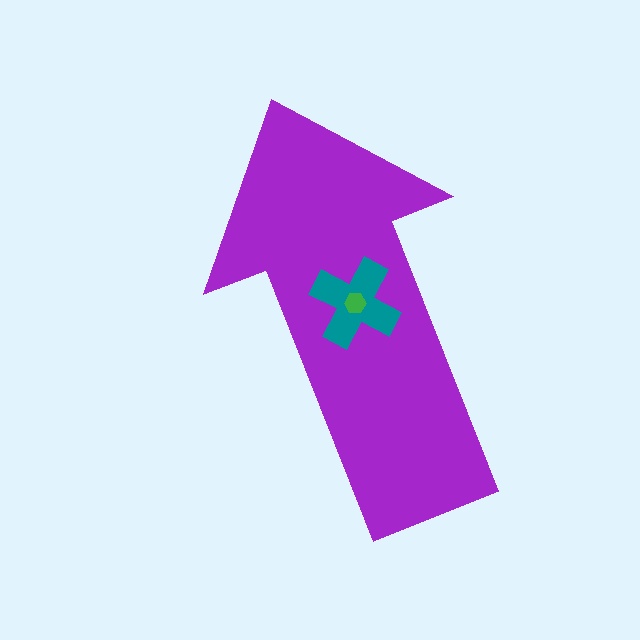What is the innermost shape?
The green hexagon.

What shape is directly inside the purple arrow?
The teal cross.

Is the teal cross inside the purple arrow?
Yes.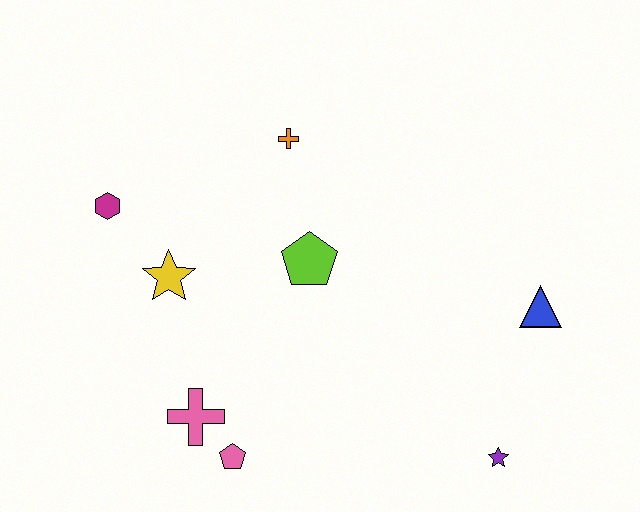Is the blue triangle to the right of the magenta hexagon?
Yes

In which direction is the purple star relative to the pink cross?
The purple star is to the right of the pink cross.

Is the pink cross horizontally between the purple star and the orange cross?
No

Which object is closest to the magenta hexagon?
The yellow star is closest to the magenta hexagon.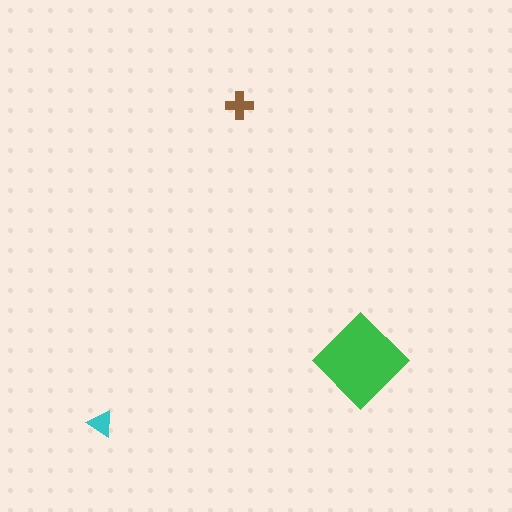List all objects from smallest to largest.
The cyan triangle, the brown cross, the green diamond.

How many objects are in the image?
There are 3 objects in the image.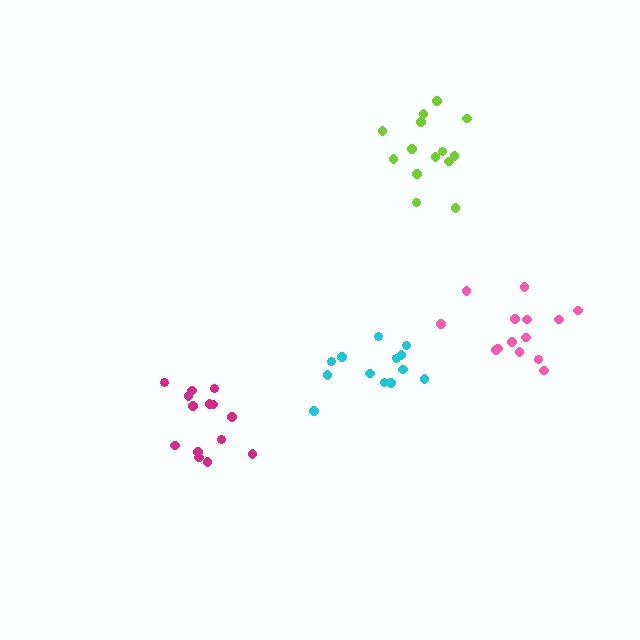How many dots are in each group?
Group 1: 14 dots, Group 2: 13 dots, Group 3: 14 dots, Group 4: 14 dots (55 total).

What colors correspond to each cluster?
The clusters are colored: lime, cyan, magenta, pink.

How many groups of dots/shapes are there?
There are 4 groups.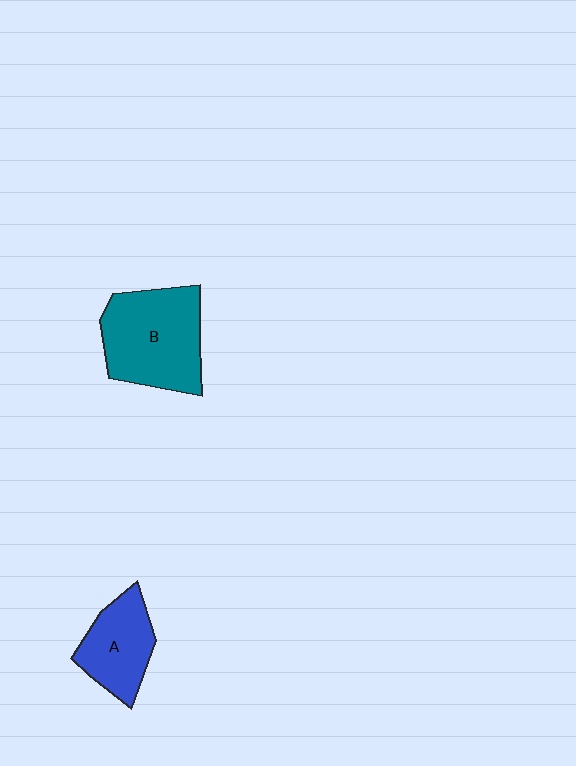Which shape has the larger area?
Shape B (teal).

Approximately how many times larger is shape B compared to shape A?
Approximately 1.6 times.